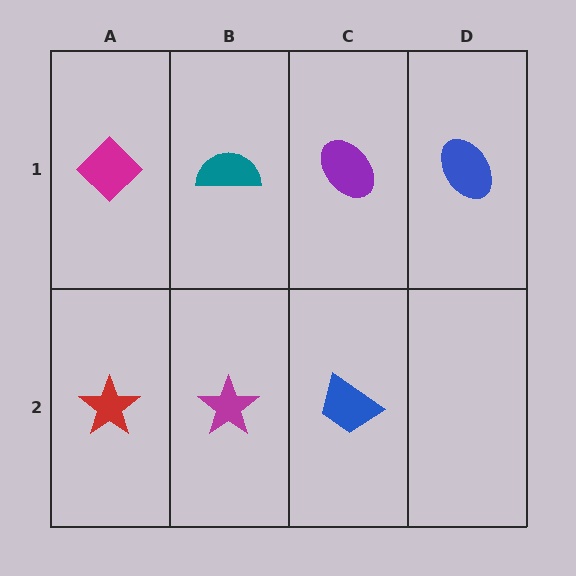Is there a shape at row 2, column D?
No, that cell is empty.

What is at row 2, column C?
A blue trapezoid.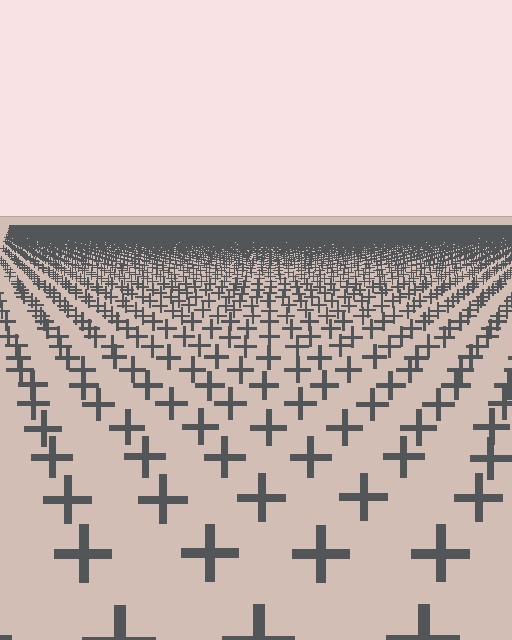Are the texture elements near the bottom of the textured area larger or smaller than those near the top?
Larger. Near the bottom, elements are closer to the viewer and appear at a bigger on-screen size.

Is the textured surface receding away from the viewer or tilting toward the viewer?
The surface is receding away from the viewer. Texture elements get smaller and denser toward the top.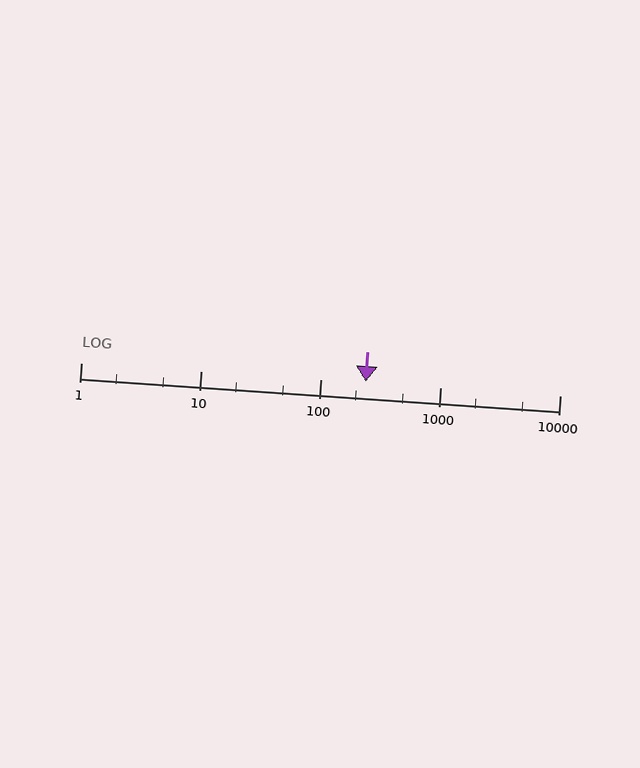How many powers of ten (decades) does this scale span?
The scale spans 4 decades, from 1 to 10000.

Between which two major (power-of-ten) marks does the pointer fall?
The pointer is between 100 and 1000.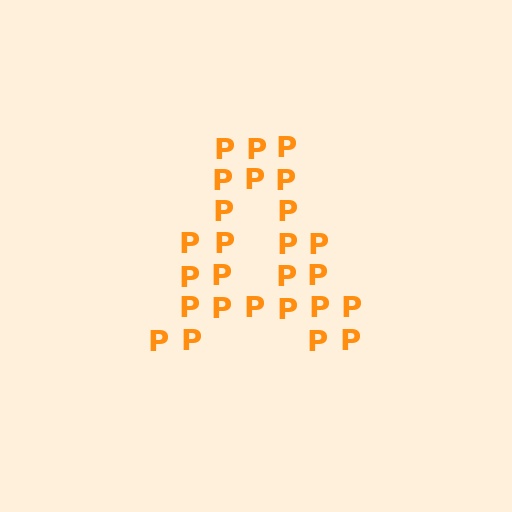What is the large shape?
The large shape is the letter A.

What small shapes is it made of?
It is made of small letter P's.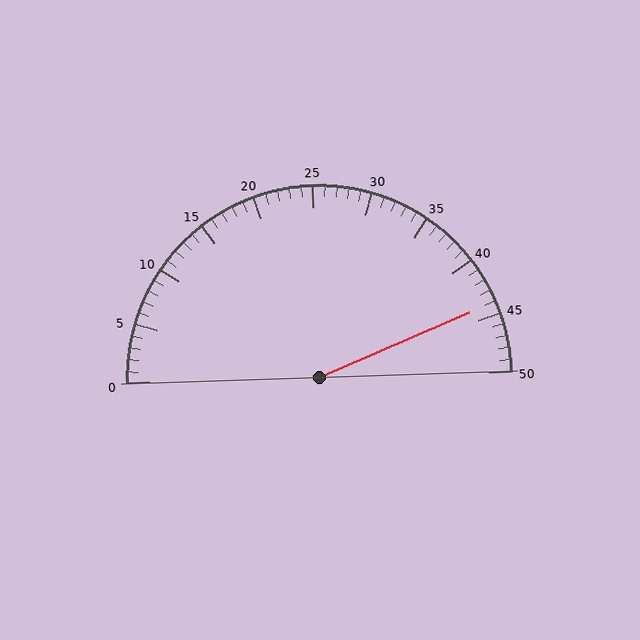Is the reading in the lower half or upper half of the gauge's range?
The reading is in the upper half of the range (0 to 50).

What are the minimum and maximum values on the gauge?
The gauge ranges from 0 to 50.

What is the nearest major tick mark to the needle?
The nearest major tick mark is 45.